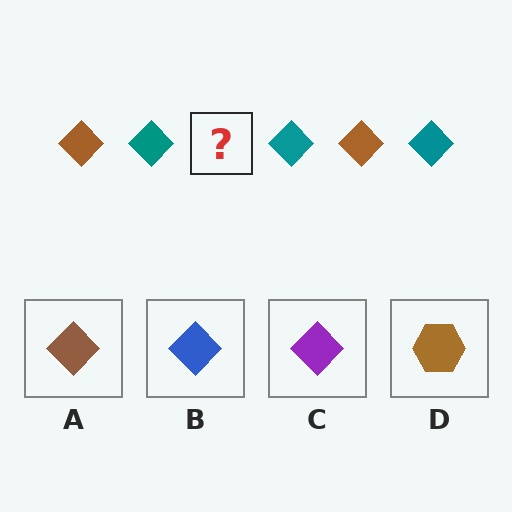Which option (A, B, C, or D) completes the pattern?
A.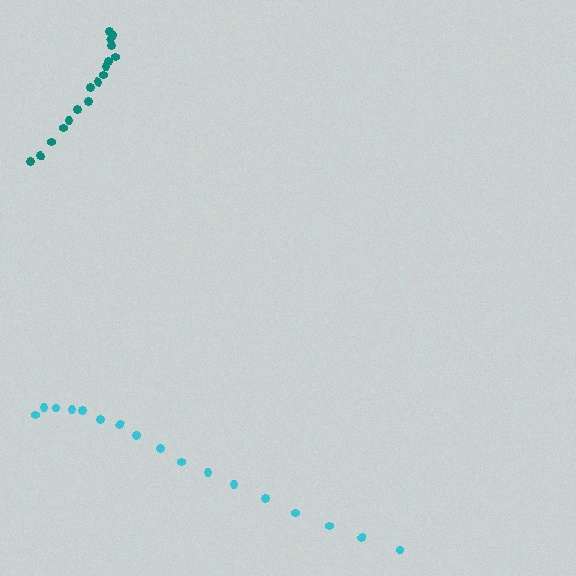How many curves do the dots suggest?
There are 2 distinct paths.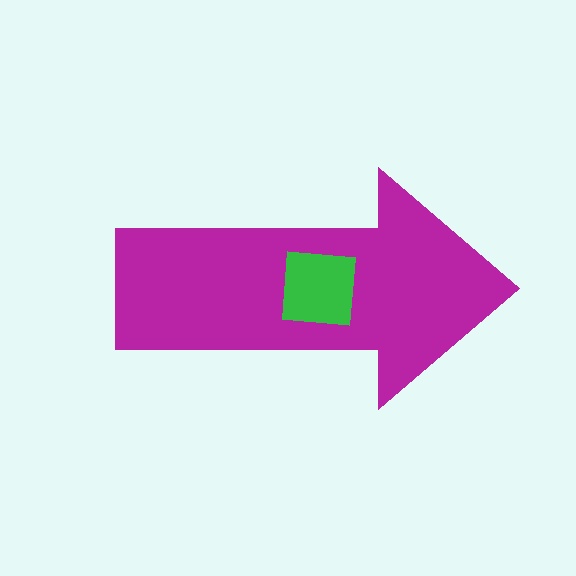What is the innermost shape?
The green square.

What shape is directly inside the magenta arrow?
The green square.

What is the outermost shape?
The magenta arrow.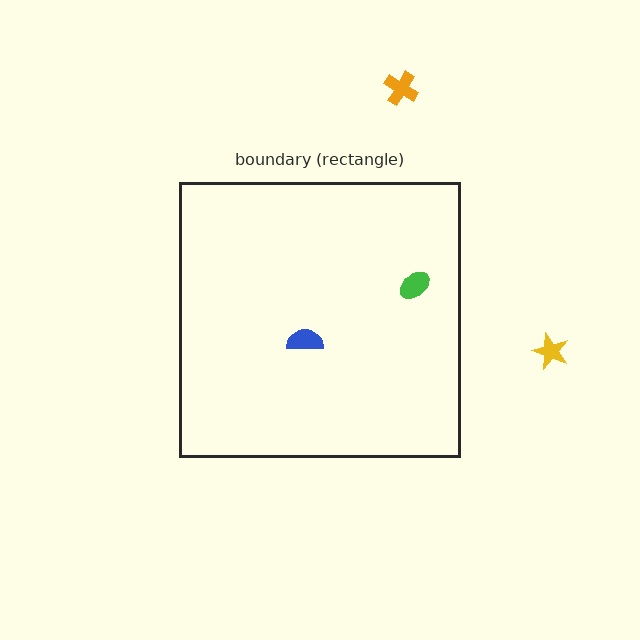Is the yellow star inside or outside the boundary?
Outside.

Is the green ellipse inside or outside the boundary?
Inside.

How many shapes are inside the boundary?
2 inside, 2 outside.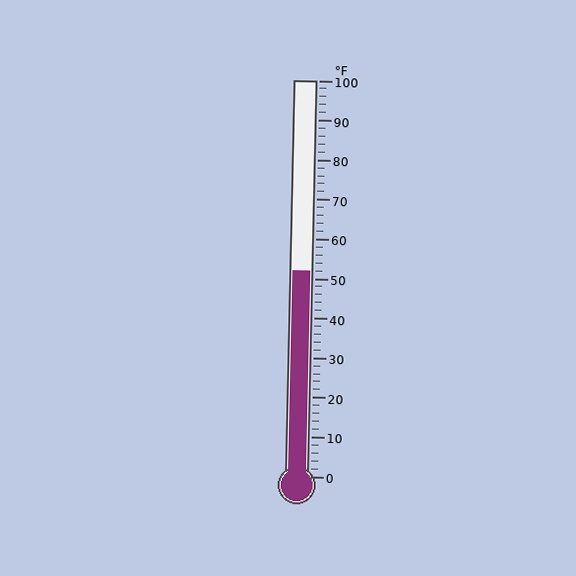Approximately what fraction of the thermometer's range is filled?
The thermometer is filled to approximately 50% of its range.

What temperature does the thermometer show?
The thermometer shows approximately 52°F.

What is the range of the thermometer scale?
The thermometer scale ranges from 0°F to 100°F.